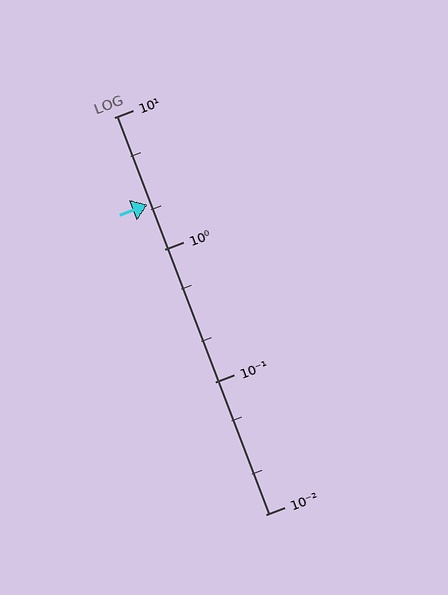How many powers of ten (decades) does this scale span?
The scale spans 3 decades, from 0.01 to 10.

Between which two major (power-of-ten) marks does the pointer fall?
The pointer is between 1 and 10.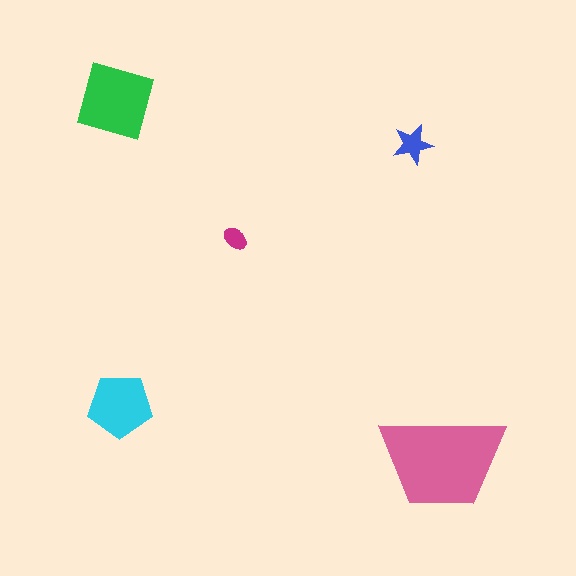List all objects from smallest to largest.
The magenta ellipse, the blue star, the cyan pentagon, the green square, the pink trapezoid.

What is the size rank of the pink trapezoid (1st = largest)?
1st.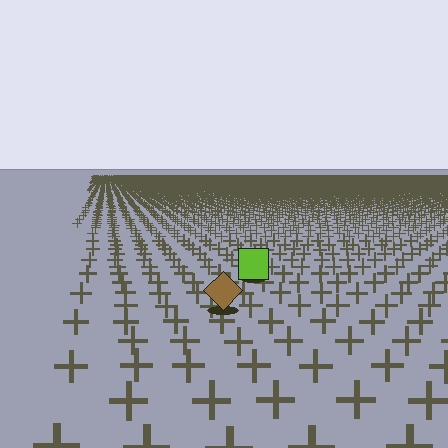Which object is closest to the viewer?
The brown diamond is closest. The texture marks near it are larger and more spread out.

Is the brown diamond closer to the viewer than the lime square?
Yes. The brown diamond is closer — you can tell from the texture gradient: the ground texture is coarser near it.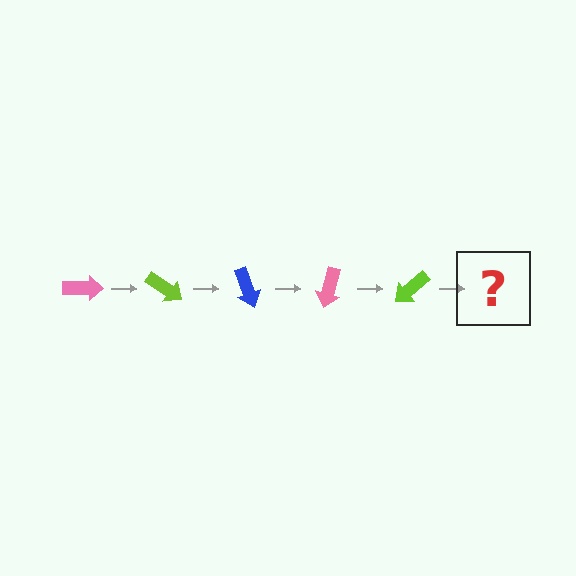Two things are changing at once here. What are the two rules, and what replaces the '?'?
The two rules are that it rotates 35 degrees each step and the color cycles through pink, lime, and blue. The '?' should be a blue arrow, rotated 175 degrees from the start.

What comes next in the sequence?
The next element should be a blue arrow, rotated 175 degrees from the start.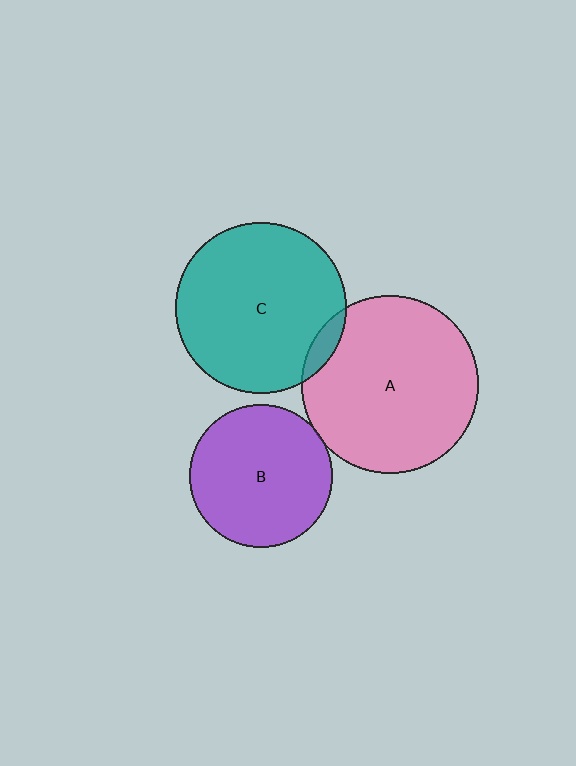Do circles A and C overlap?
Yes.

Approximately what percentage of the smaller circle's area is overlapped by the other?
Approximately 5%.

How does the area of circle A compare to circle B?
Approximately 1.5 times.